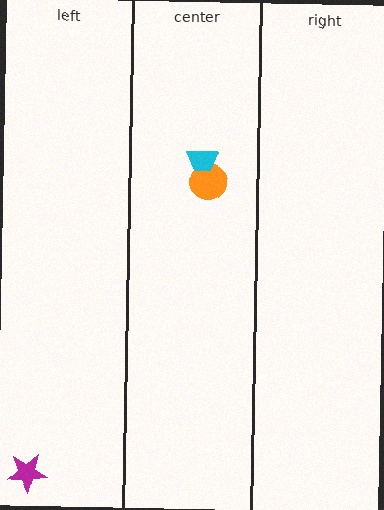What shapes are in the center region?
The orange circle, the cyan trapezoid.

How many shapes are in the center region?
2.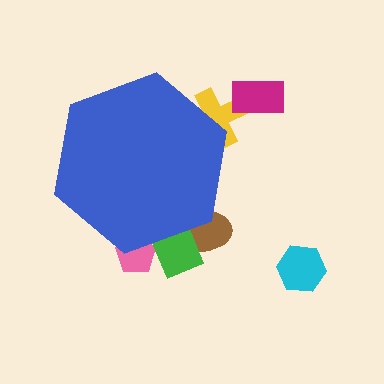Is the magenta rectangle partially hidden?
No, the magenta rectangle is fully visible.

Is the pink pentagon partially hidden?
Yes, the pink pentagon is partially hidden behind the blue hexagon.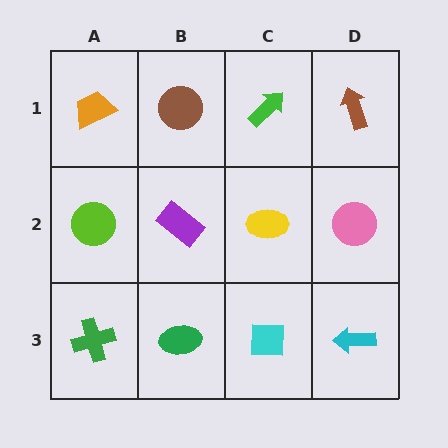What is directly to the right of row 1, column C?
A brown arrow.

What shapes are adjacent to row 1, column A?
A lime circle (row 2, column A), a brown circle (row 1, column B).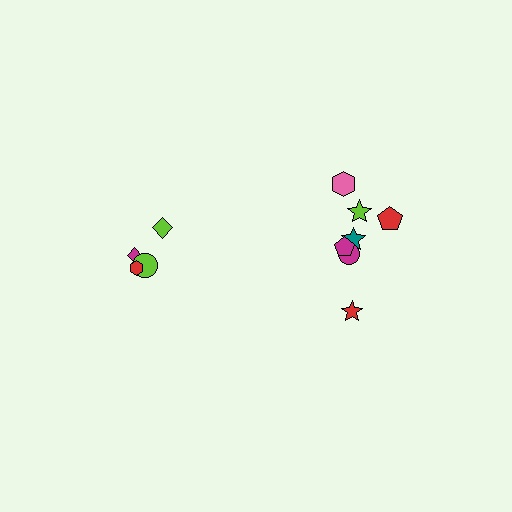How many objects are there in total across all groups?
There are 11 objects.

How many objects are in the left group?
There are 4 objects.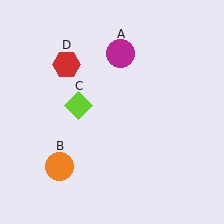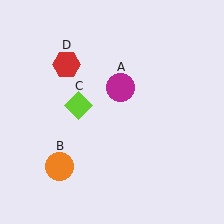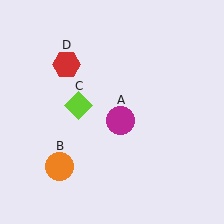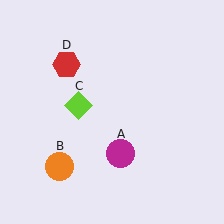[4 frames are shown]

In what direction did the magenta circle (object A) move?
The magenta circle (object A) moved down.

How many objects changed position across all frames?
1 object changed position: magenta circle (object A).